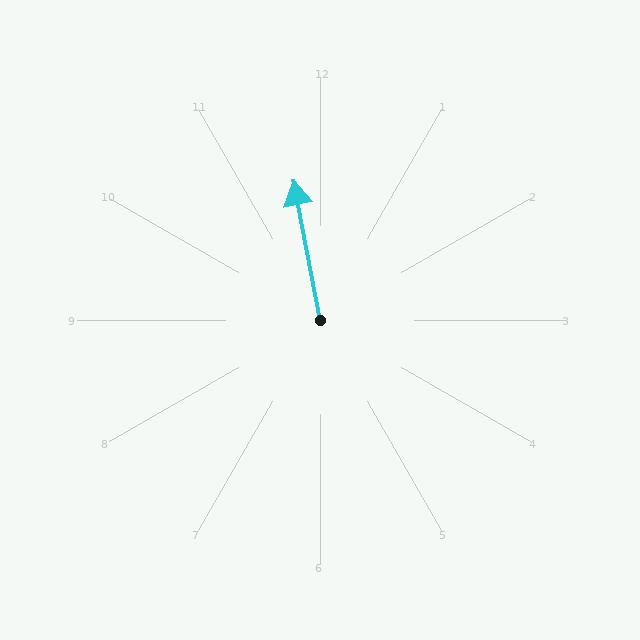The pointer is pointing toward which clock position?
Roughly 12 o'clock.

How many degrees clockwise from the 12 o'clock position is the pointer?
Approximately 349 degrees.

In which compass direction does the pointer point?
North.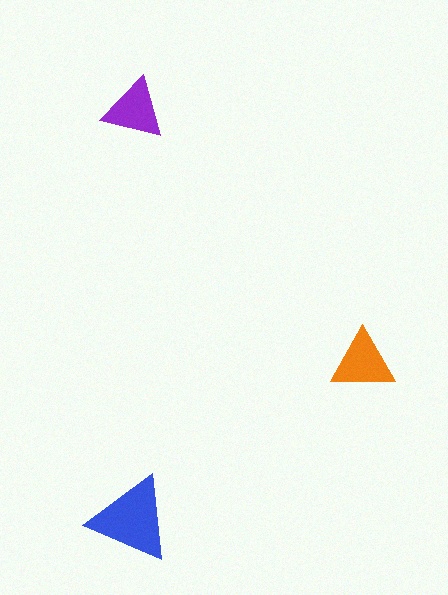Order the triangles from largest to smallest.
the blue one, the orange one, the purple one.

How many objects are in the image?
There are 3 objects in the image.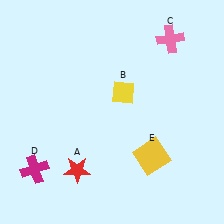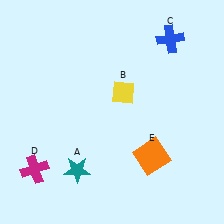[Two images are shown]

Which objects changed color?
A changed from red to teal. C changed from pink to blue. E changed from yellow to orange.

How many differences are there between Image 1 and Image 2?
There are 3 differences between the two images.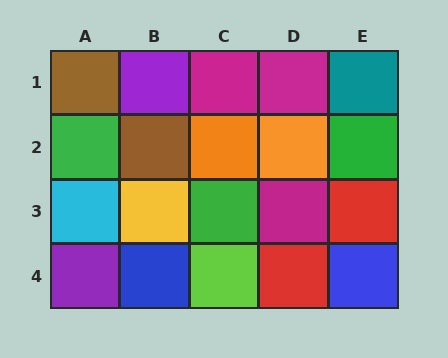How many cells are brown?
2 cells are brown.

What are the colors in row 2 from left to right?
Green, brown, orange, orange, green.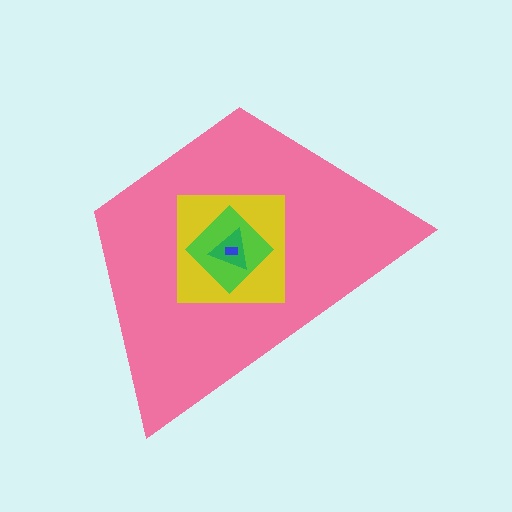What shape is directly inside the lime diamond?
The green triangle.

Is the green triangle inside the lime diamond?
Yes.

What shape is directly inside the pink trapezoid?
The yellow square.